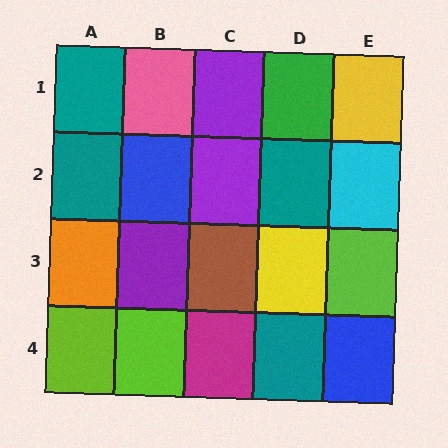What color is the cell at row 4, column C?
Magenta.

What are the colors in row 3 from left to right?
Orange, purple, brown, yellow, lime.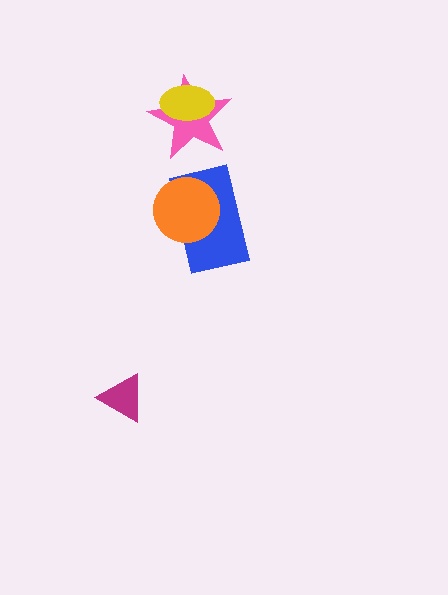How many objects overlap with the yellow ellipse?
1 object overlaps with the yellow ellipse.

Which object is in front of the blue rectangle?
The orange circle is in front of the blue rectangle.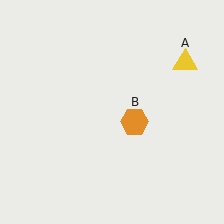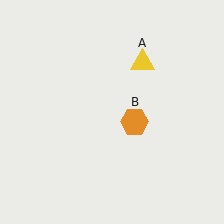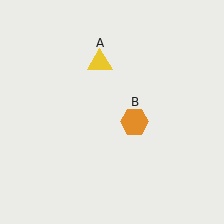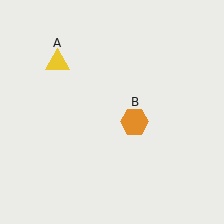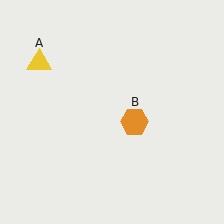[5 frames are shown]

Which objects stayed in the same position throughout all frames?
Orange hexagon (object B) remained stationary.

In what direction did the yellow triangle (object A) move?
The yellow triangle (object A) moved left.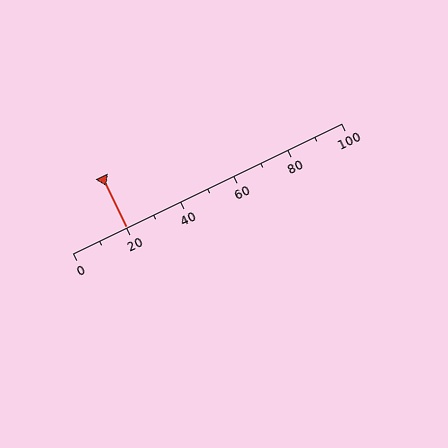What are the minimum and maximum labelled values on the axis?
The axis runs from 0 to 100.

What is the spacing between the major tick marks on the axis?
The major ticks are spaced 20 apart.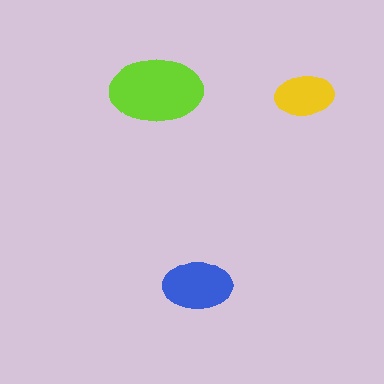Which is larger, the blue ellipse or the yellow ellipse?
The blue one.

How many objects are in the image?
There are 3 objects in the image.